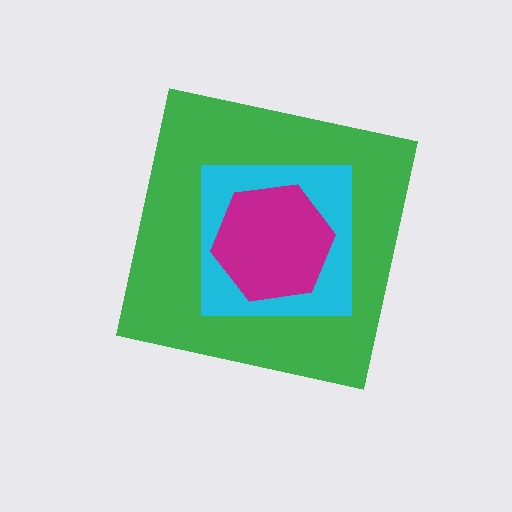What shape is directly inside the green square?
The cyan square.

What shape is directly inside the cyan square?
The magenta hexagon.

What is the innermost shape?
The magenta hexagon.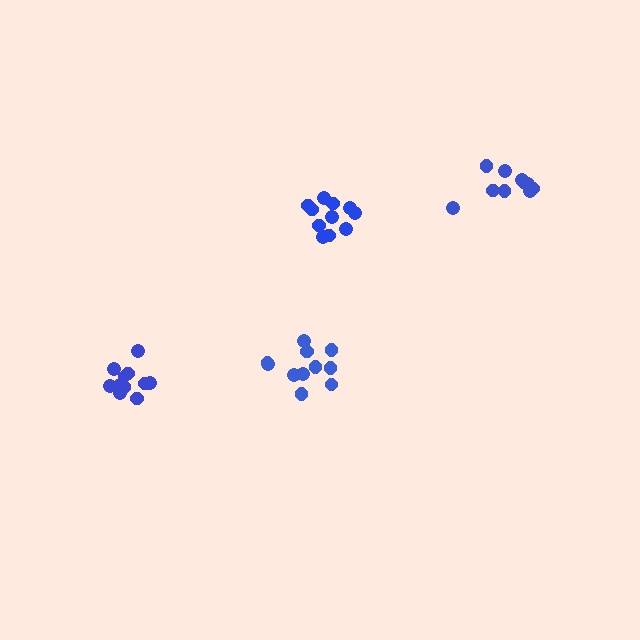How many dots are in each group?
Group 1: 11 dots, Group 2: 11 dots, Group 3: 10 dots, Group 4: 11 dots (43 total).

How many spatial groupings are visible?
There are 4 spatial groupings.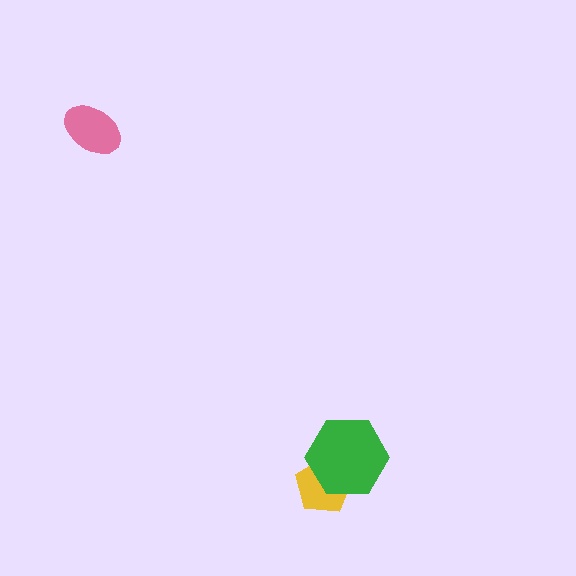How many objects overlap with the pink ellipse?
0 objects overlap with the pink ellipse.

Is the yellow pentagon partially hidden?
Yes, it is partially covered by another shape.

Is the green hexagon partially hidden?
No, no other shape covers it.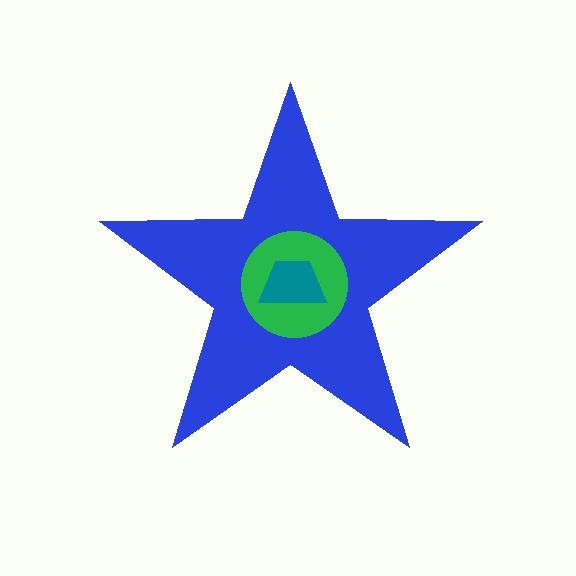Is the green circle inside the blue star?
Yes.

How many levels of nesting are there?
3.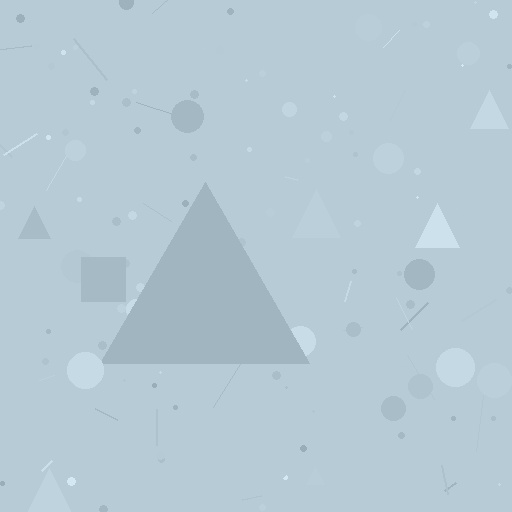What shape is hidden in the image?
A triangle is hidden in the image.